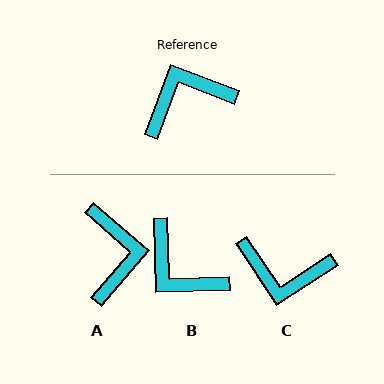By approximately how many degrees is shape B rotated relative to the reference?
Approximately 112 degrees counter-clockwise.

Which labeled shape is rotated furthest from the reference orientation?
C, about 144 degrees away.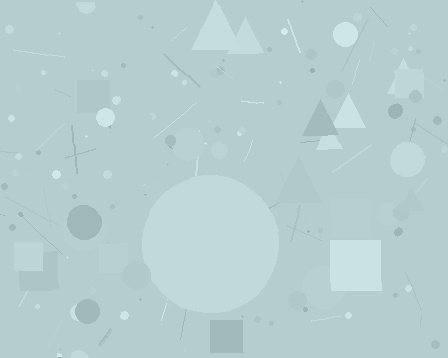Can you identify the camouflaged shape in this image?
The camouflaged shape is a circle.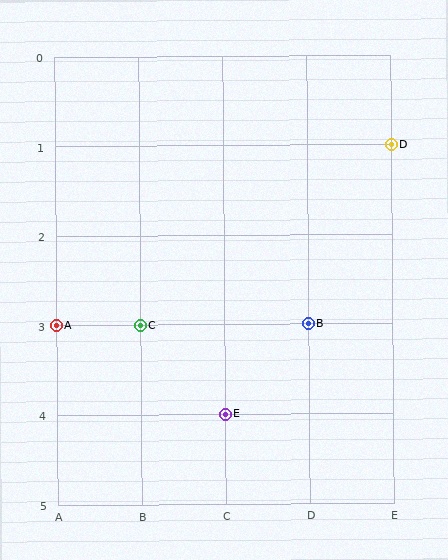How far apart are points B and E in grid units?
Points B and E are 1 column and 1 row apart (about 1.4 grid units diagonally).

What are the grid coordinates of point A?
Point A is at grid coordinates (A, 3).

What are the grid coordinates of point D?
Point D is at grid coordinates (E, 1).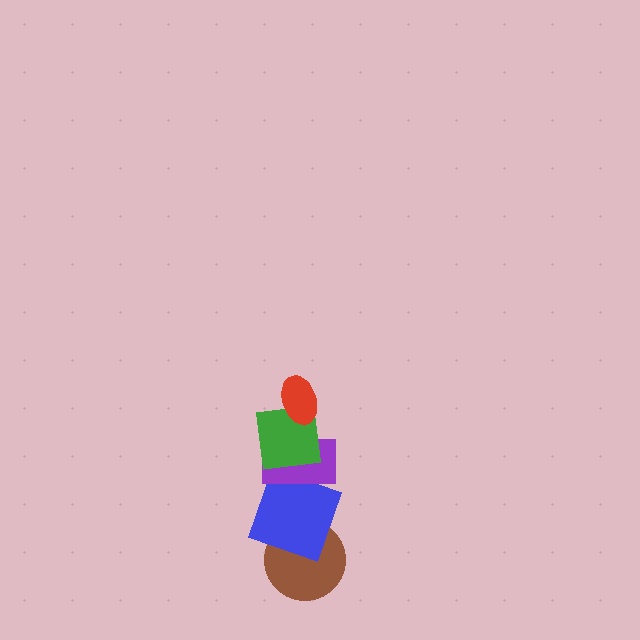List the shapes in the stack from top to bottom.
From top to bottom: the red ellipse, the green square, the purple rectangle, the blue square, the brown circle.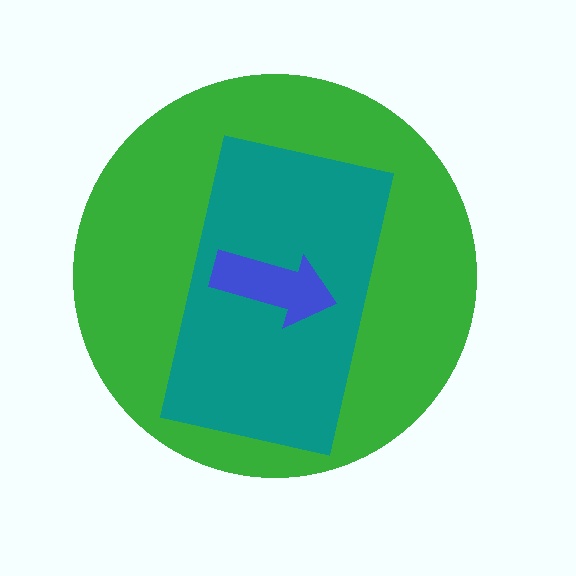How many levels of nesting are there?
3.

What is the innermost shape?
The blue arrow.